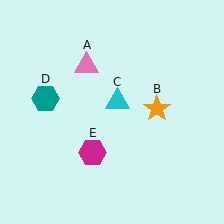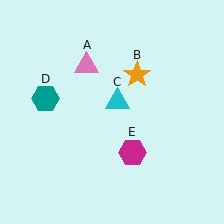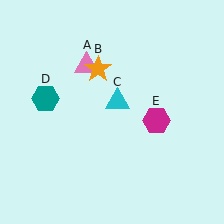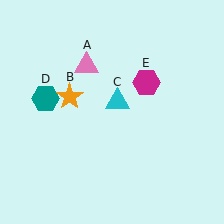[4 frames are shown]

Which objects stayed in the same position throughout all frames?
Pink triangle (object A) and cyan triangle (object C) and teal hexagon (object D) remained stationary.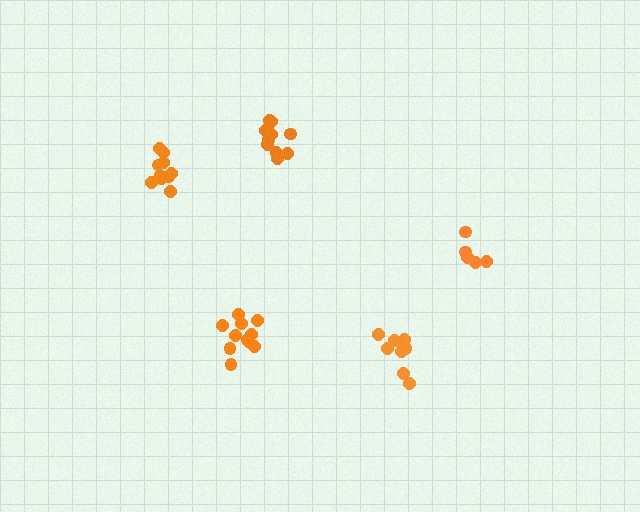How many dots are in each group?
Group 1: 10 dots, Group 2: 11 dots, Group 3: 9 dots, Group 4: 5 dots, Group 5: 10 dots (45 total).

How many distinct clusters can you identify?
There are 5 distinct clusters.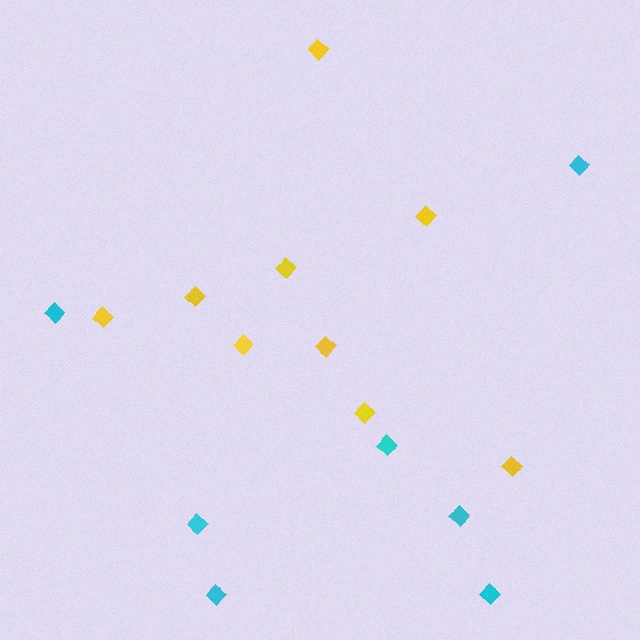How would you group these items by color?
There are 2 groups: one group of cyan diamonds (7) and one group of yellow diamonds (9).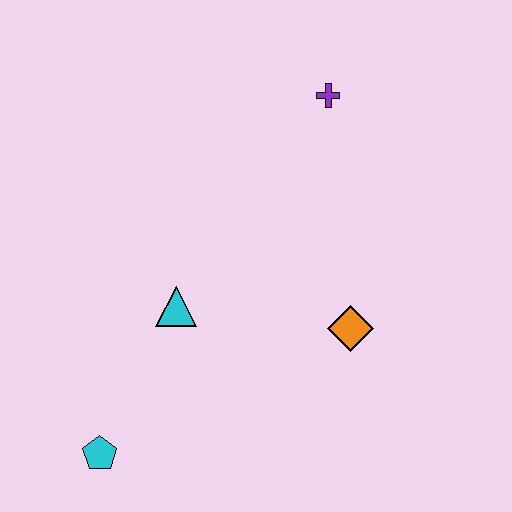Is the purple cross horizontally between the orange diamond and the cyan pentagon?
Yes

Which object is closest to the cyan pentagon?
The cyan triangle is closest to the cyan pentagon.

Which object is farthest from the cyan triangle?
The purple cross is farthest from the cyan triangle.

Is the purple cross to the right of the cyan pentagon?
Yes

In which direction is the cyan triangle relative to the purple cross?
The cyan triangle is below the purple cross.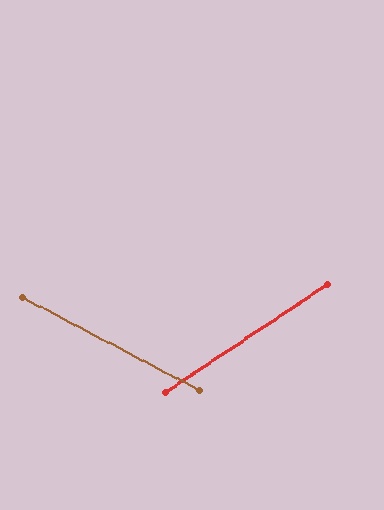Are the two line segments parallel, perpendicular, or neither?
Neither parallel nor perpendicular — they differ by about 61°.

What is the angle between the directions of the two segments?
Approximately 61 degrees.